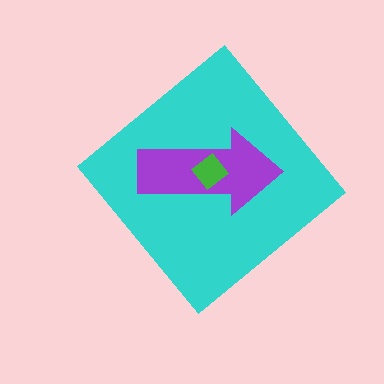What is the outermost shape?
The cyan diamond.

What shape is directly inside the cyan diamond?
The purple arrow.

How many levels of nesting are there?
3.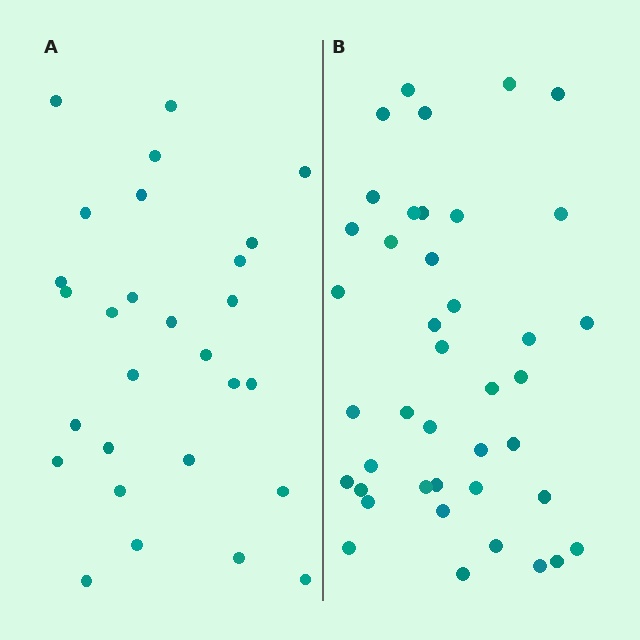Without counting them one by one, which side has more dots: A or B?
Region B (the right region) has more dots.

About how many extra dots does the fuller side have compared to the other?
Region B has approximately 15 more dots than region A.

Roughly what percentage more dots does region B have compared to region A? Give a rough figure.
About 45% more.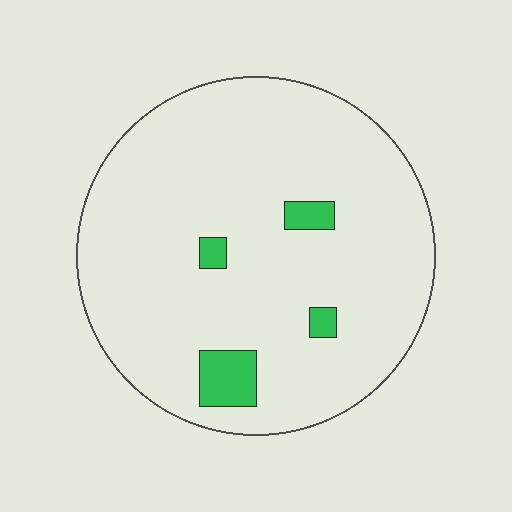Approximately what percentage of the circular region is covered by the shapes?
Approximately 5%.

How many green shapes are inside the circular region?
4.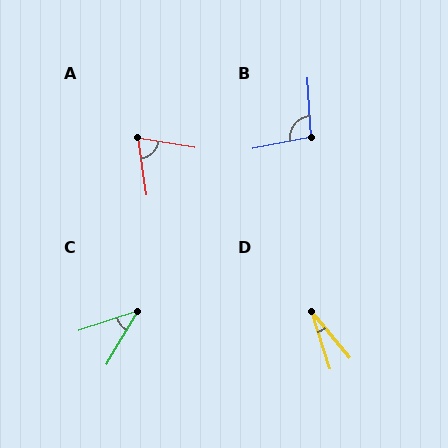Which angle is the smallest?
D, at approximately 22 degrees.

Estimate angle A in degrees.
Approximately 73 degrees.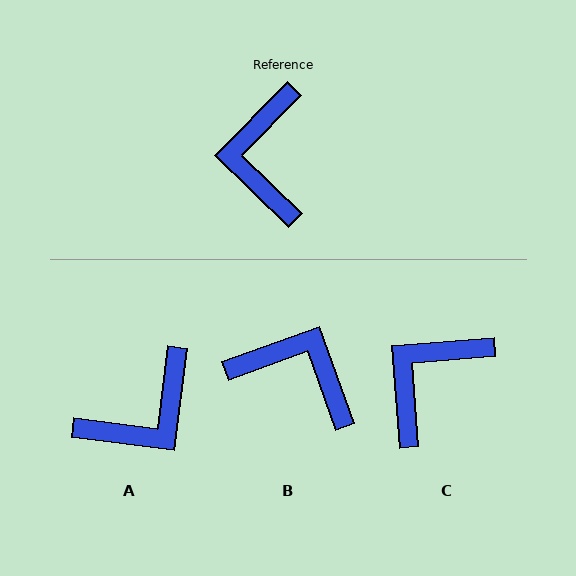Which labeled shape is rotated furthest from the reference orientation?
A, about 127 degrees away.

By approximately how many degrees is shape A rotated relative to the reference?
Approximately 127 degrees counter-clockwise.